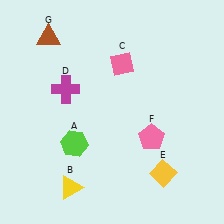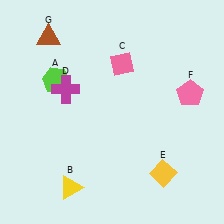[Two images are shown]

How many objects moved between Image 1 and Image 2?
2 objects moved between the two images.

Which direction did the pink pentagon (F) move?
The pink pentagon (F) moved up.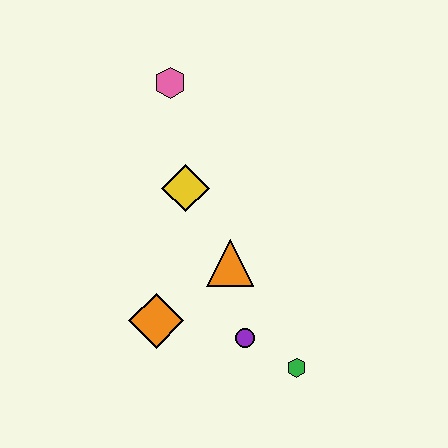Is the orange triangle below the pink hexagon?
Yes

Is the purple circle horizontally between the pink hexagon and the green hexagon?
Yes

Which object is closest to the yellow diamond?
The orange triangle is closest to the yellow diamond.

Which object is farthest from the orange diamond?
The pink hexagon is farthest from the orange diamond.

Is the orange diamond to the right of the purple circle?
No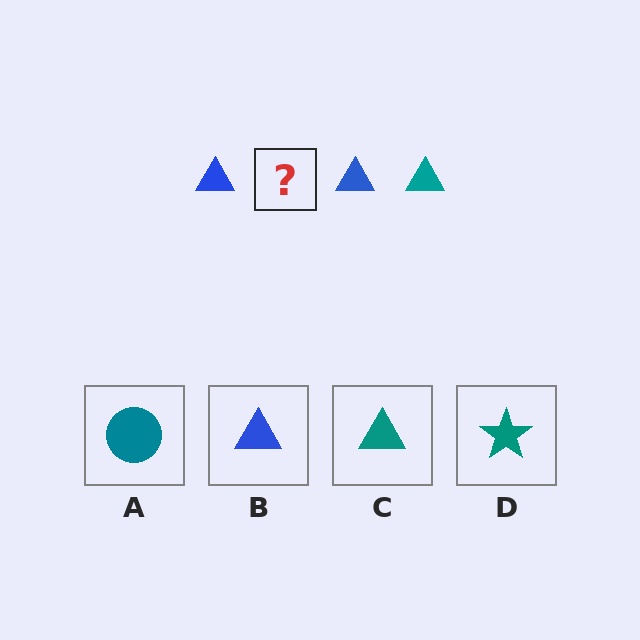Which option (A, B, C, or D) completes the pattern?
C.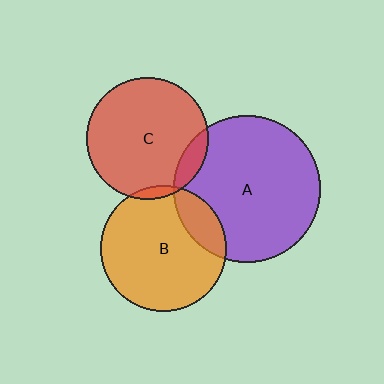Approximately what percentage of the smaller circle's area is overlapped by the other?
Approximately 15%.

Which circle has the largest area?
Circle A (purple).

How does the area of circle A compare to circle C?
Approximately 1.5 times.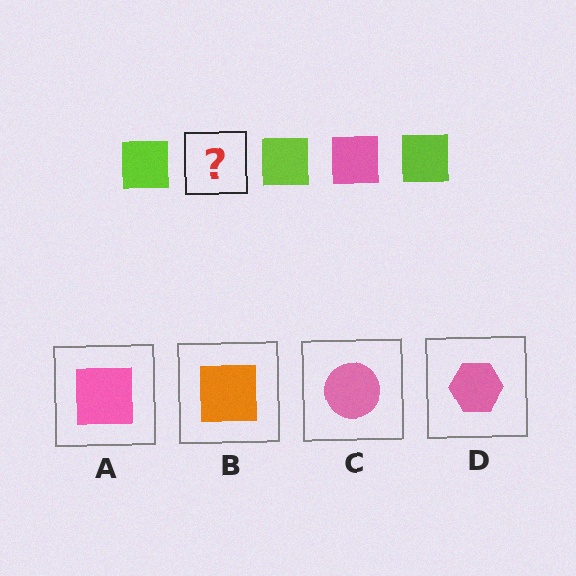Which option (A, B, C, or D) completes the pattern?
A.